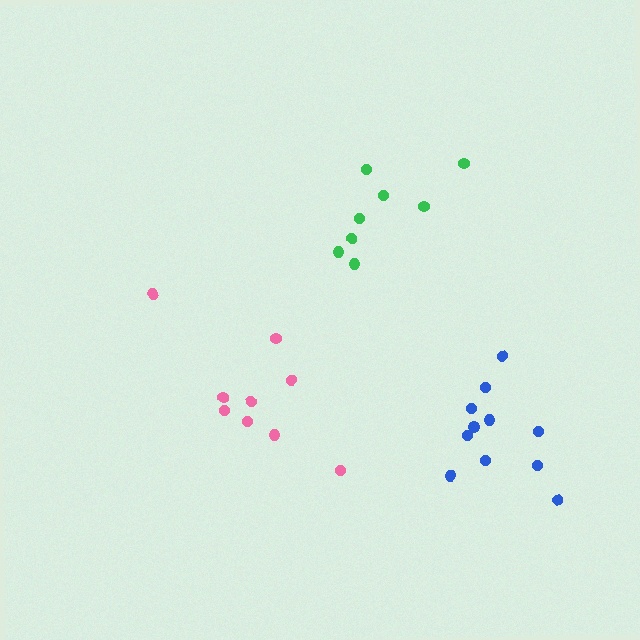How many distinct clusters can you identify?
There are 3 distinct clusters.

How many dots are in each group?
Group 1: 9 dots, Group 2: 11 dots, Group 3: 8 dots (28 total).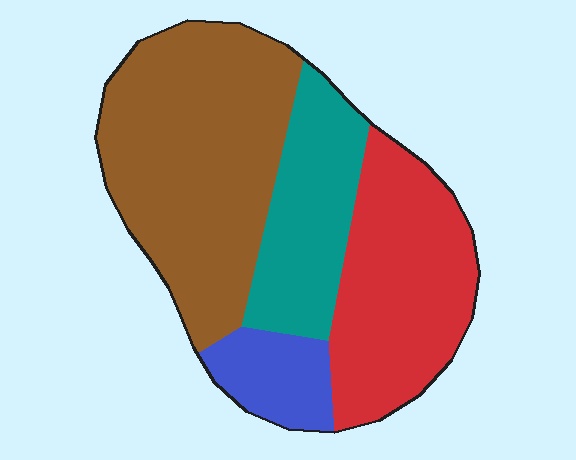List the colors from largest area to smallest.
From largest to smallest: brown, red, teal, blue.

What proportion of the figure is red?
Red takes up about one quarter (1/4) of the figure.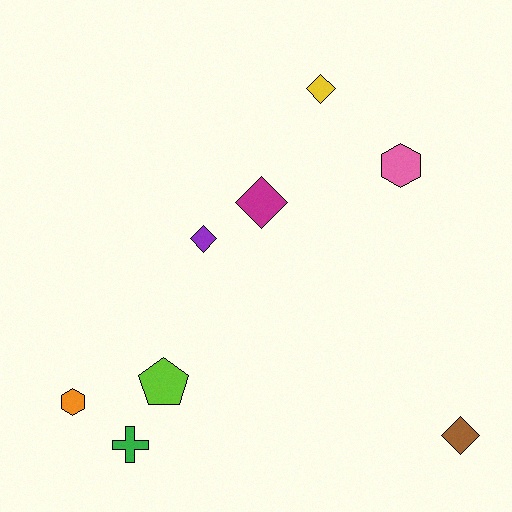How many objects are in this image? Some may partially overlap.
There are 8 objects.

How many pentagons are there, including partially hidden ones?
There is 1 pentagon.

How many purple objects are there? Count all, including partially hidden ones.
There is 1 purple object.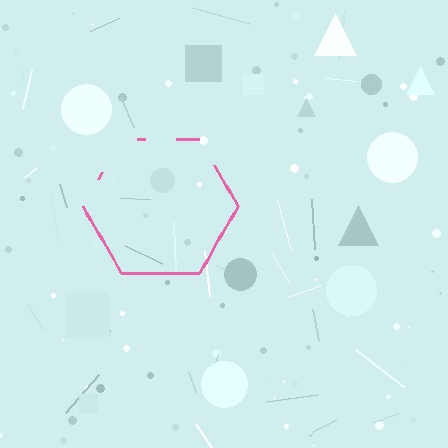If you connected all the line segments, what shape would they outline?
They would outline a hexagon.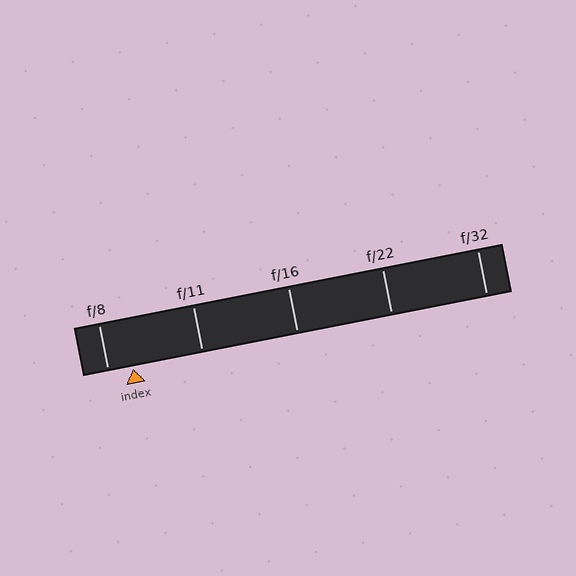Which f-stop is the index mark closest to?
The index mark is closest to f/8.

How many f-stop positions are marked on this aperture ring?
There are 5 f-stop positions marked.